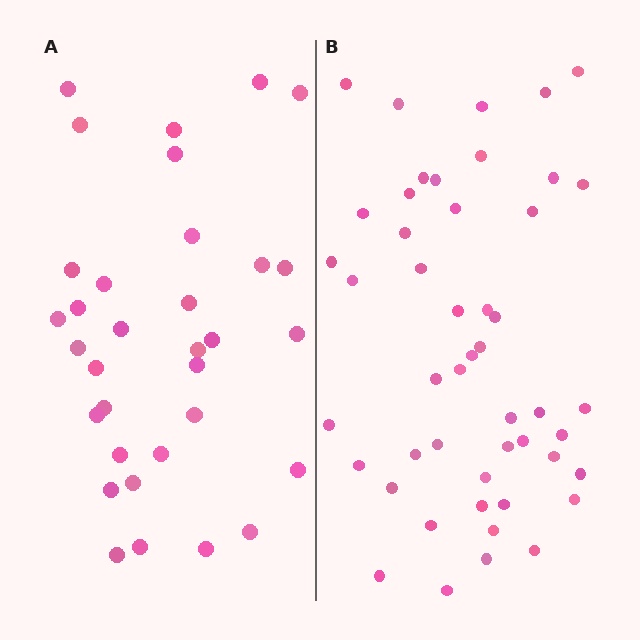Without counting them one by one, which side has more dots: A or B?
Region B (the right region) has more dots.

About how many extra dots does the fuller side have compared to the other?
Region B has approximately 15 more dots than region A.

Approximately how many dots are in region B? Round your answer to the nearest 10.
About 50 dots. (The exact count is 48, which rounds to 50.)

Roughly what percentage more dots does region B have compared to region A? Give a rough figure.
About 45% more.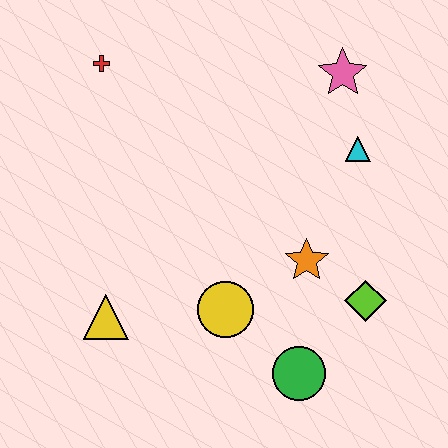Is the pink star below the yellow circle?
No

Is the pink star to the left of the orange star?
No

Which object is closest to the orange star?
The lime diamond is closest to the orange star.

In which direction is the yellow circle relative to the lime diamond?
The yellow circle is to the left of the lime diamond.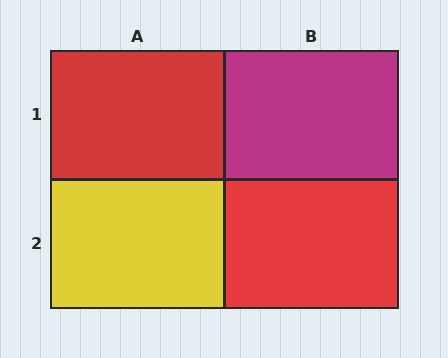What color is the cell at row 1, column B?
Magenta.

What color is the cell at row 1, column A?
Red.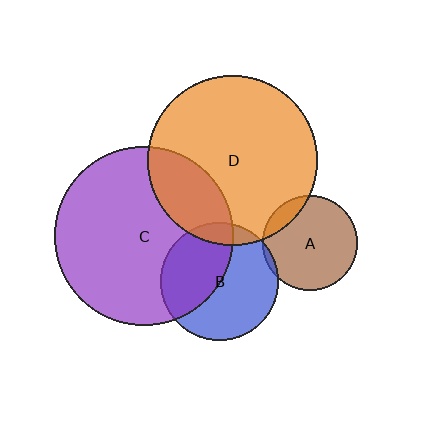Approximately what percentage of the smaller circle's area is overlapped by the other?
Approximately 10%.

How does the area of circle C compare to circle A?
Approximately 3.5 times.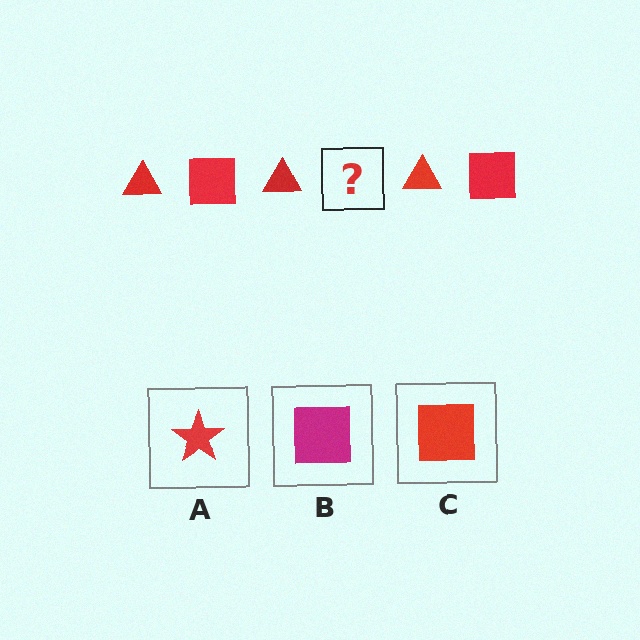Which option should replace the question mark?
Option C.